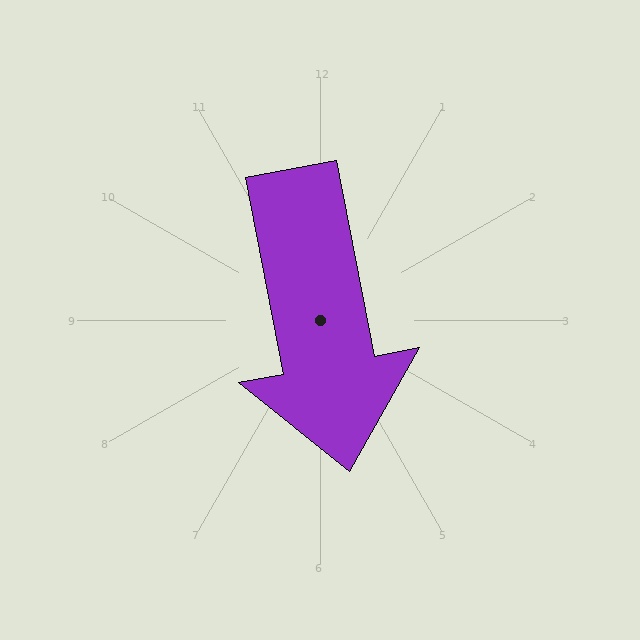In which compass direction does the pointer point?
South.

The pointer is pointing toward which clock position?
Roughly 6 o'clock.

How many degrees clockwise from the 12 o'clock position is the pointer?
Approximately 169 degrees.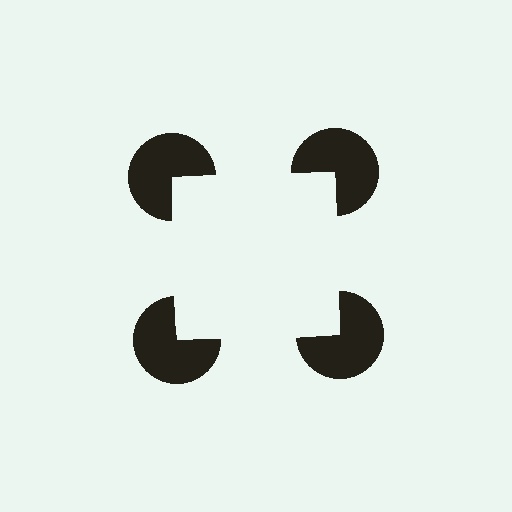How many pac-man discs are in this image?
There are 4 — one at each vertex of the illusory square.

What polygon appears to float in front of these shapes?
An illusory square — its edges are inferred from the aligned wedge cuts in the pac-man discs, not physically drawn.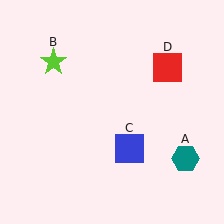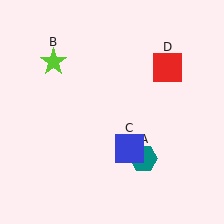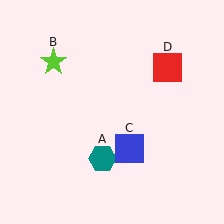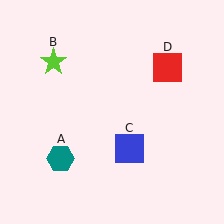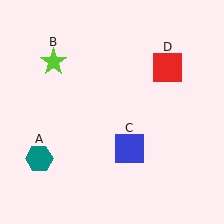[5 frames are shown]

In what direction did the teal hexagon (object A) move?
The teal hexagon (object A) moved left.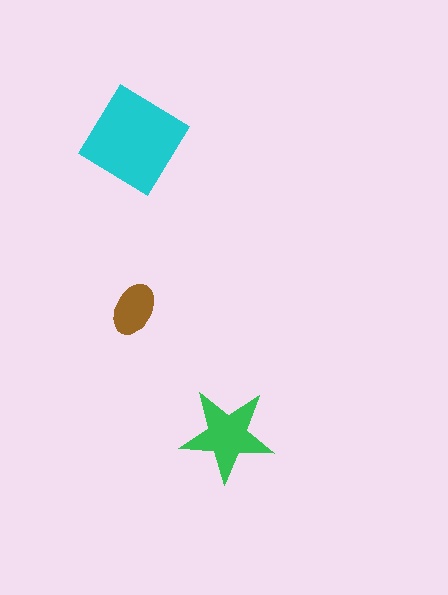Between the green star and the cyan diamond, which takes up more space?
The cyan diamond.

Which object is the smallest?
The brown ellipse.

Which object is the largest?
The cyan diamond.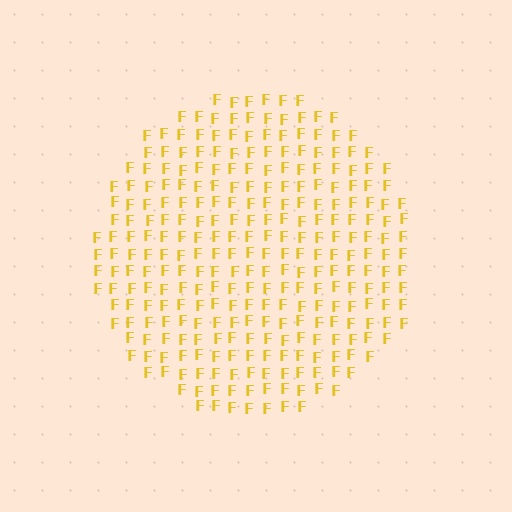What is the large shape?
The large shape is a circle.